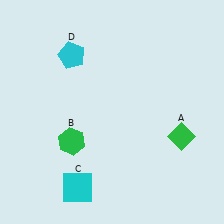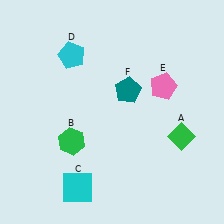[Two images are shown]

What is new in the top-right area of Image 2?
A pink pentagon (E) was added in the top-right area of Image 2.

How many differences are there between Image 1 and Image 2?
There are 2 differences between the two images.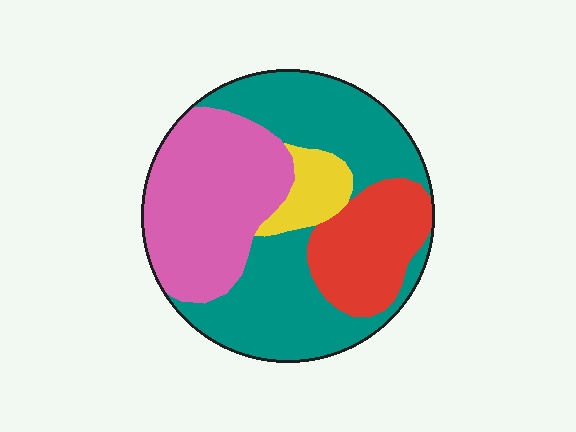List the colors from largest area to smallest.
From largest to smallest: teal, pink, red, yellow.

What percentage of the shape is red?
Red takes up less than a quarter of the shape.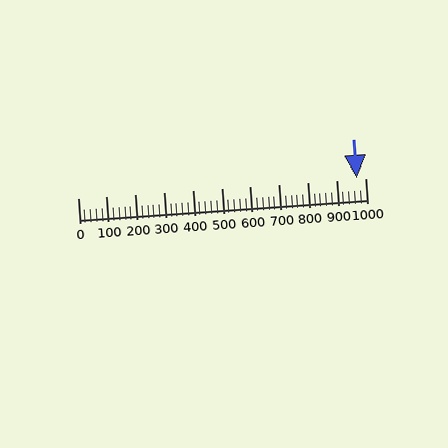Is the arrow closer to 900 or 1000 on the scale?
The arrow is closer to 1000.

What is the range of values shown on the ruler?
The ruler shows values from 0 to 1000.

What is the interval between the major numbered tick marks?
The major tick marks are spaced 100 units apart.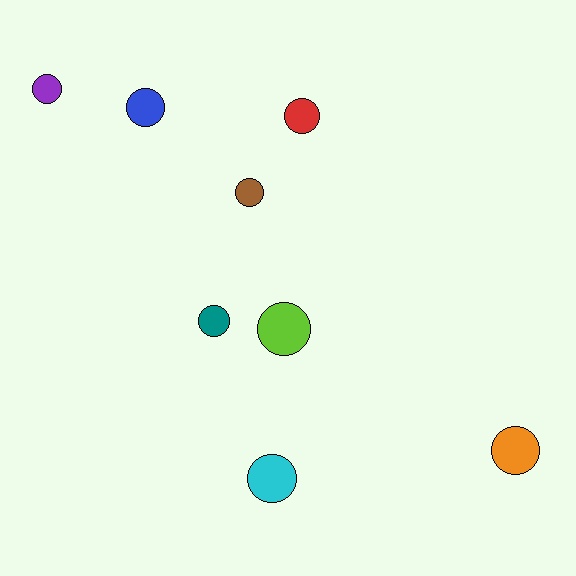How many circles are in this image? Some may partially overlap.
There are 8 circles.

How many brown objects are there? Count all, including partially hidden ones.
There is 1 brown object.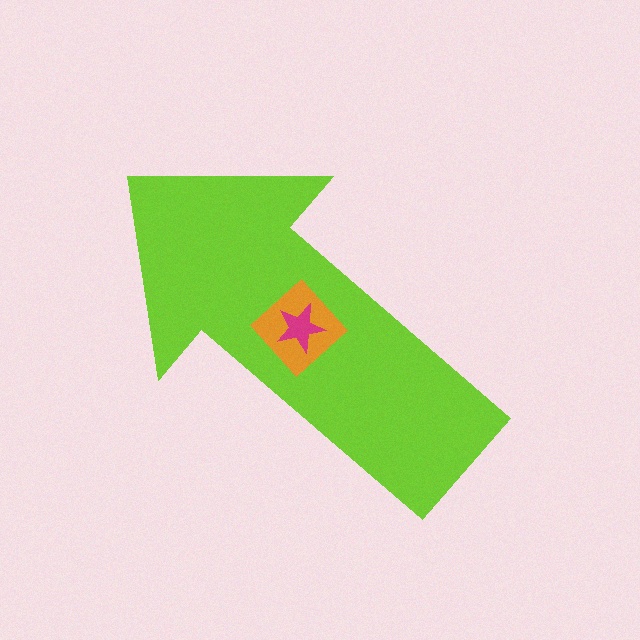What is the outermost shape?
The lime arrow.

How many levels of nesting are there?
3.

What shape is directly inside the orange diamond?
The magenta star.